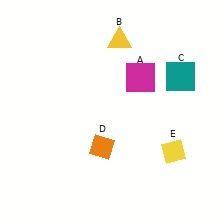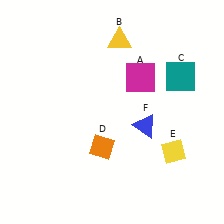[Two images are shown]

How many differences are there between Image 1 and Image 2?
There is 1 difference between the two images.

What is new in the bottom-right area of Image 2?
A blue triangle (F) was added in the bottom-right area of Image 2.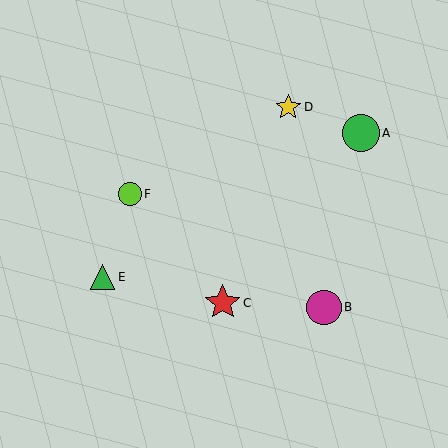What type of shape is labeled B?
Shape B is a magenta circle.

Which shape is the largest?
The green circle (labeled A) is the largest.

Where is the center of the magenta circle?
The center of the magenta circle is at (324, 307).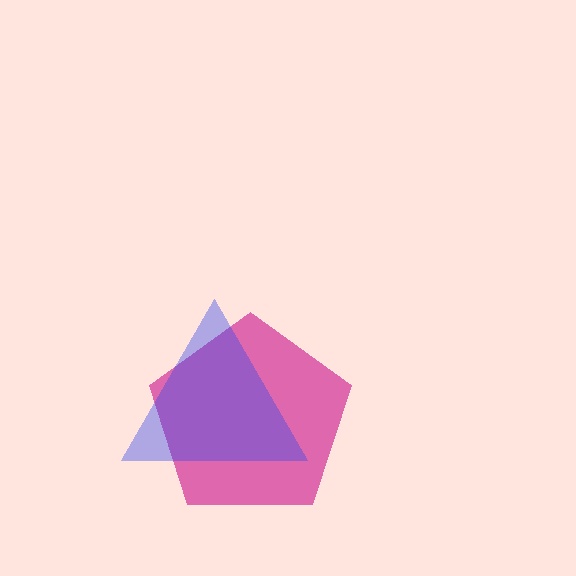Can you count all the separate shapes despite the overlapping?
Yes, there are 2 separate shapes.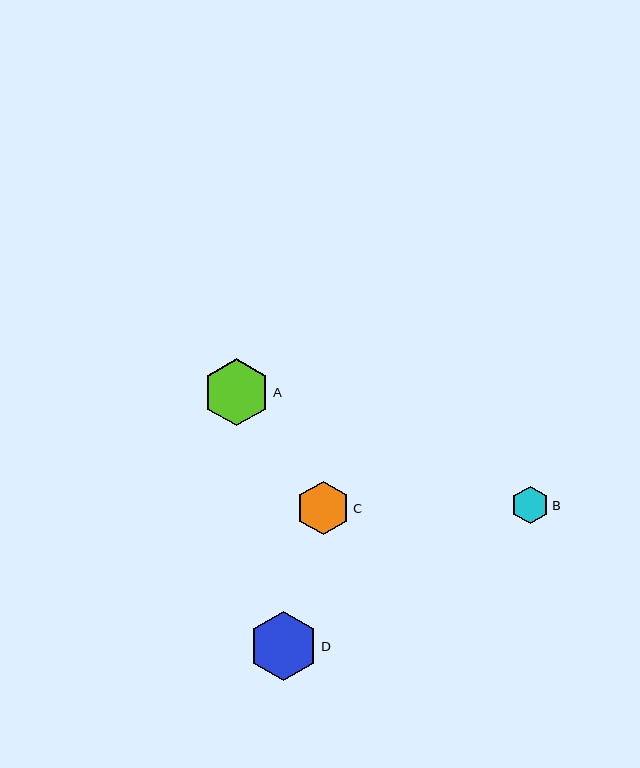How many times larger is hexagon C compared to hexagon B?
Hexagon C is approximately 1.4 times the size of hexagon B.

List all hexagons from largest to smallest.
From largest to smallest: D, A, C, B.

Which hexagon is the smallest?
Hexagon B is the smallest with a size of approximately 38 pixels.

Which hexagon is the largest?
Hexagon D is the largest with a size of approximately 69 pixels.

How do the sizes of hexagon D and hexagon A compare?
Hexagon D and hexagon A are approximately the same size.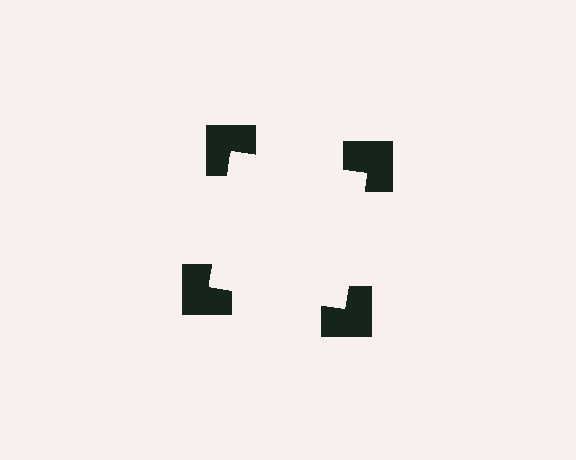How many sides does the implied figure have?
4 sides.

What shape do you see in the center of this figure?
An illusory square — its edges are inferred from the aligned wedge cuts in the notched squares, not physically drawn.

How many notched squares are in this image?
There are 4 — one at each vertex of the illusory square.